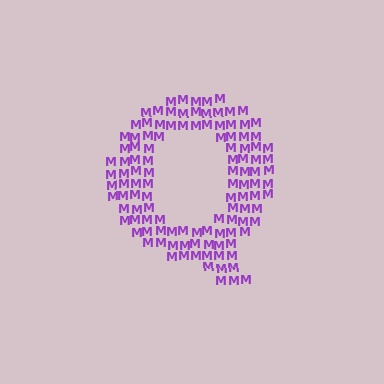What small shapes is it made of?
It is made of small letter M's.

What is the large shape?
The large shape is the letter Q.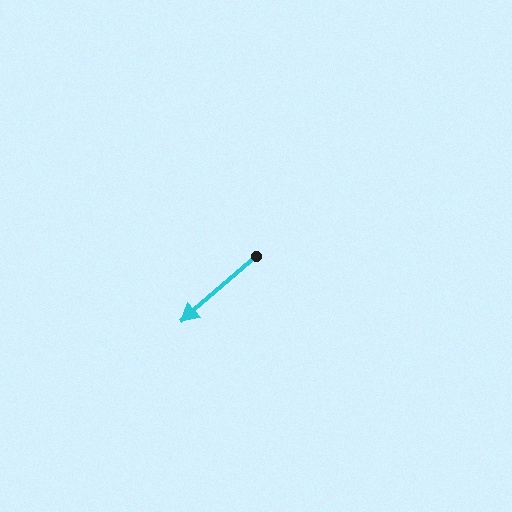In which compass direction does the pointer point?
Southwest.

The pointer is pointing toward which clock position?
Roughly 8 o'clock.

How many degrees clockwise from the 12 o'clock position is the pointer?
Approximately 229 degrees.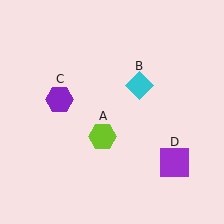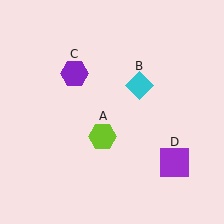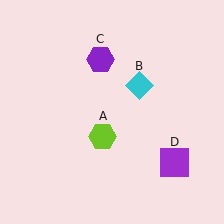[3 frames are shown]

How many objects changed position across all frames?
1 object changed position: purple hexagon (object C).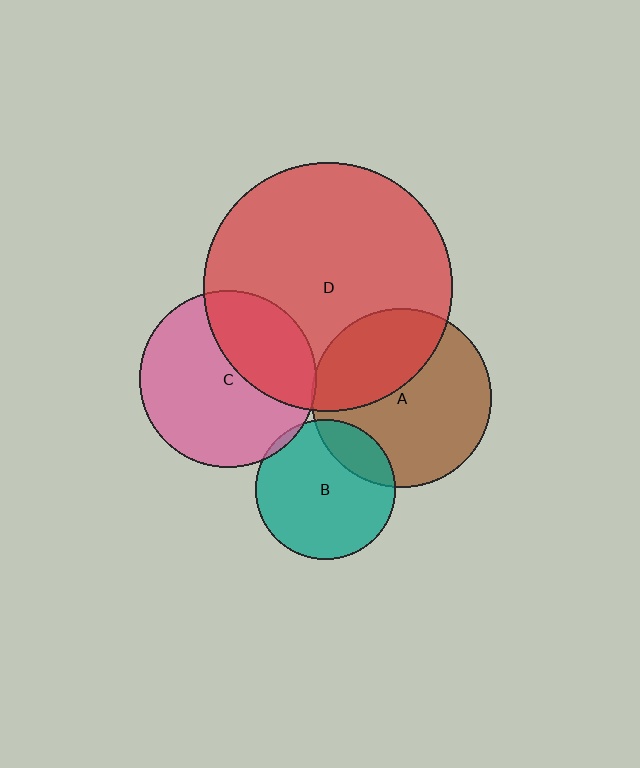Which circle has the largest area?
Circle D (red).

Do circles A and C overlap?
Yes.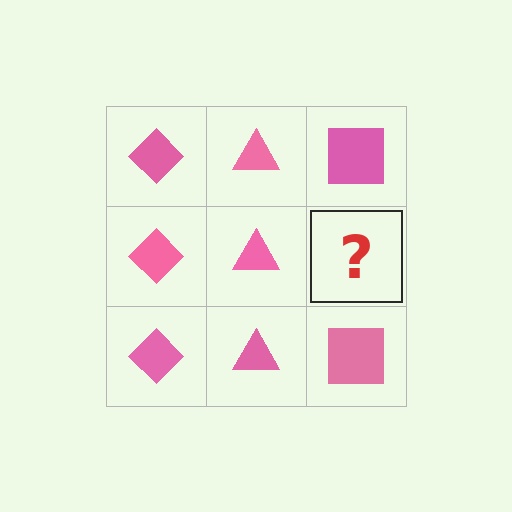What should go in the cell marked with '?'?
The missing cell should contain a pink square.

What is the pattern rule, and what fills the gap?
The rule is that each column has a consistent shape. The gap should be filled with a pink square.